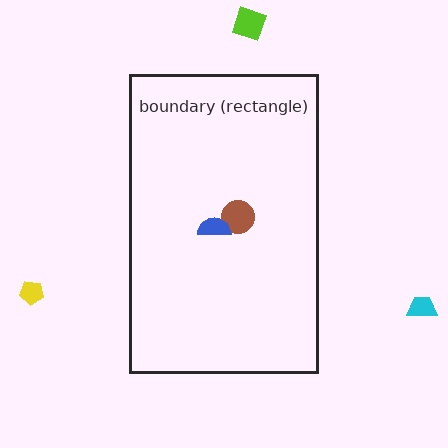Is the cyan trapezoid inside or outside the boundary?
Outside.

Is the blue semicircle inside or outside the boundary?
Inside.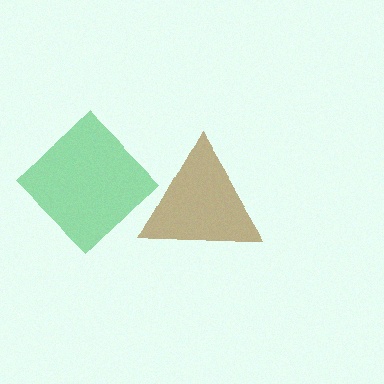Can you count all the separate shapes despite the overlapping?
Yes, there are 2 separate shapes.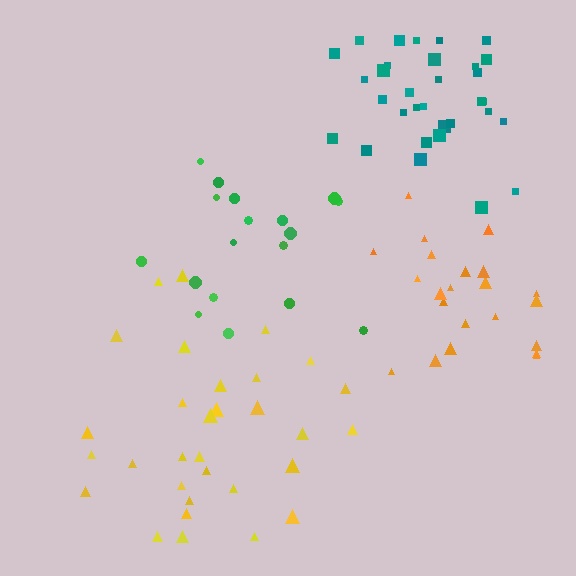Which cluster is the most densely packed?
Teal.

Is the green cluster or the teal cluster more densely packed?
Teal.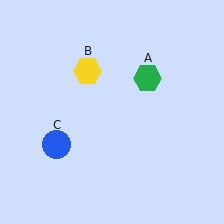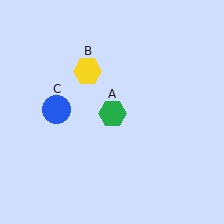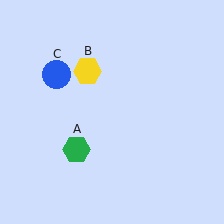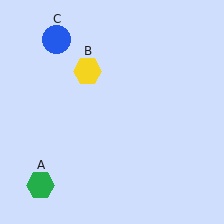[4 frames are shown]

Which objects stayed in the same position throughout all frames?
Yellow hexagon (object B) remained stationary.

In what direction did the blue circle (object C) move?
The blue circle (object C) moved up.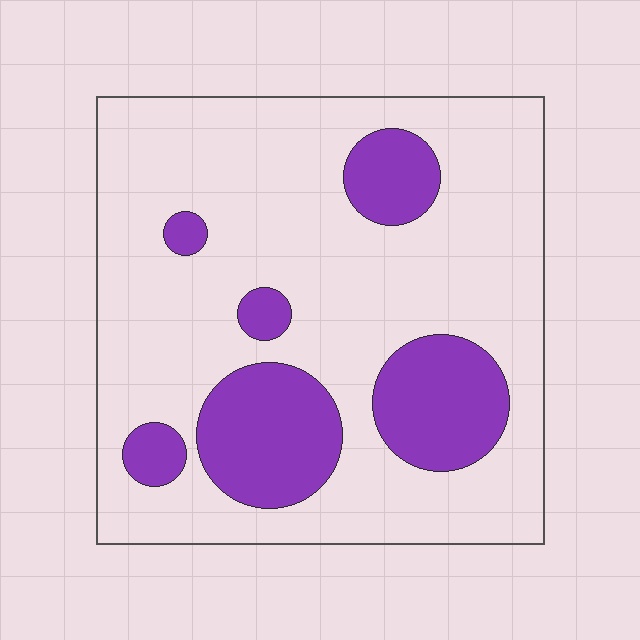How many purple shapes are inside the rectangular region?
6.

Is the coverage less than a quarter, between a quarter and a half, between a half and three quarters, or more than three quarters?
Less than a quarter.